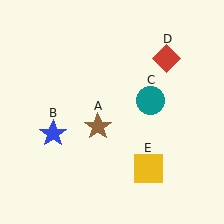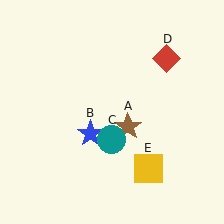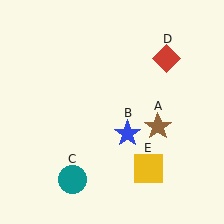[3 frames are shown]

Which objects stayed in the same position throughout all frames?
Red diamond (object D) and yellow square (object E) remained stationary.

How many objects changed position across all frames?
3 objects changed position: brown star (object A), blue star (object B), teal circle (object C).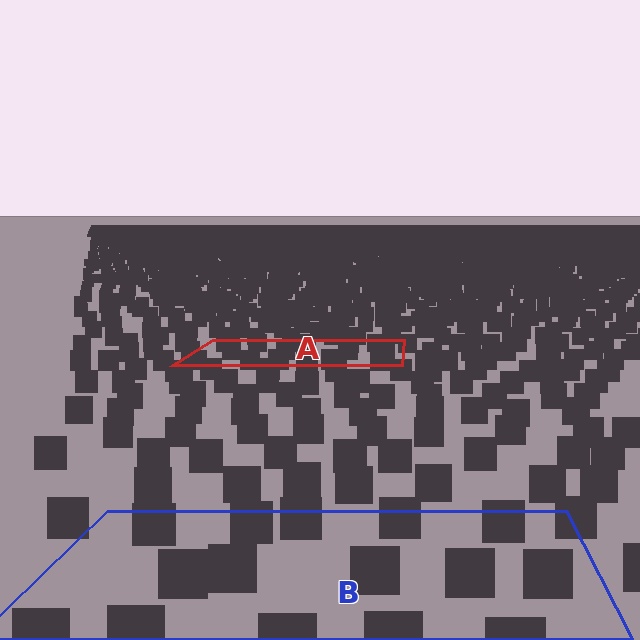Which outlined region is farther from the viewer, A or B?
Region A is farther from the viewer — the texture elements inside it appear smaller and more densely packed.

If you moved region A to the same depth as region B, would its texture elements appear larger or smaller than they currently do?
They would appear larger. At a closer depth, the same texture elements are projected at a bigger on-screen size.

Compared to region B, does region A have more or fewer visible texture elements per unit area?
Region A has more texture elements per unit area — they are packed more densely because it is farther away.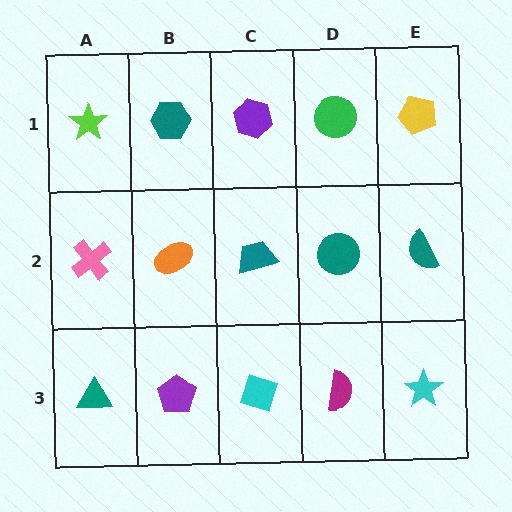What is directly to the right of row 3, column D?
A cyan star.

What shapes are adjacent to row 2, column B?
A teal hexagon (row 1, column B), a purple pentagon (row 3, column B), a pink cross (row 2, column A), a teal trapezoid (row 2, column C).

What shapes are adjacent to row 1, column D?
A teal circle (row 2, column D), a purple hexagon (row 1, column C), a yellow pentagon (row 1, column E).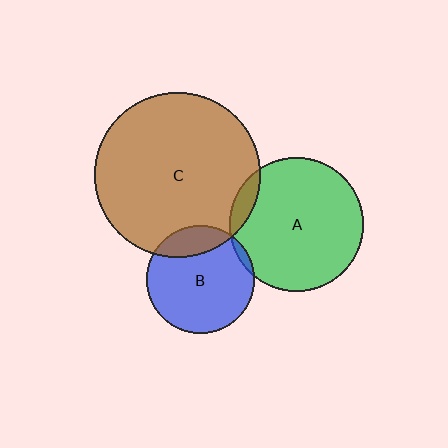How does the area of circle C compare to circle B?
Approximately 2.4 times.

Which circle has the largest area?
Circle C (brown).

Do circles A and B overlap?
Yes.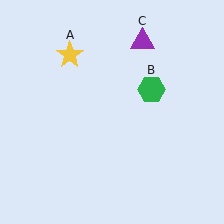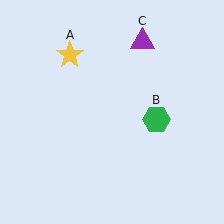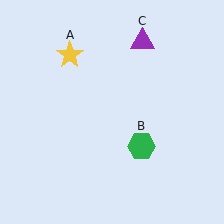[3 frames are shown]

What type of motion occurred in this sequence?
The green hexagon (object B) rotated clockwise around the center of the scene.